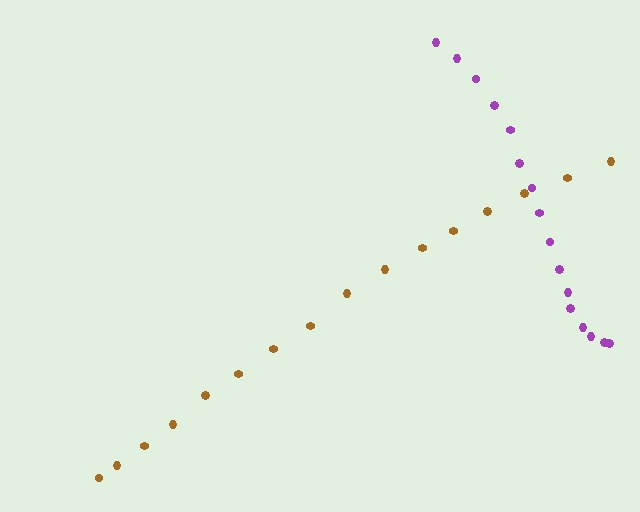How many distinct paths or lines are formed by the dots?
There are 2 distinct paths.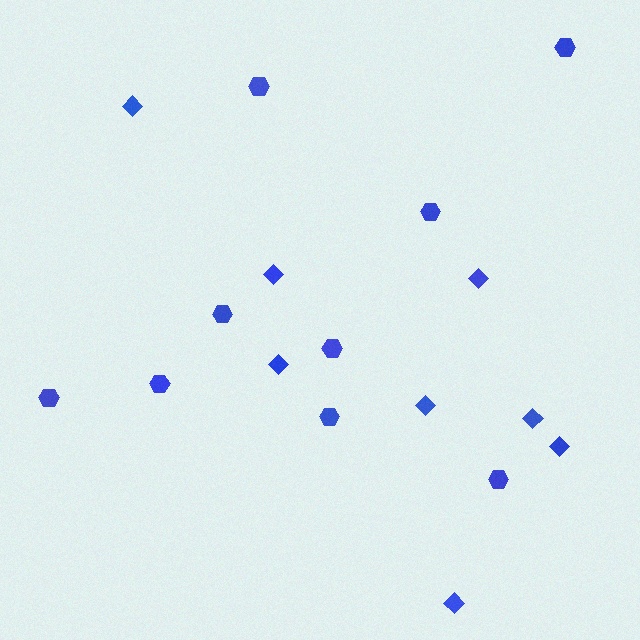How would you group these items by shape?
There are 2 groups: one group of diamonds (8) and one group of hexagons (9).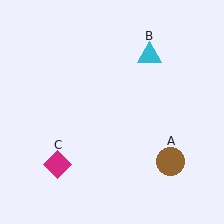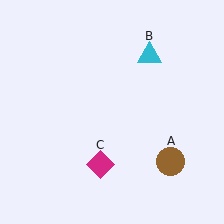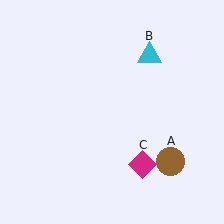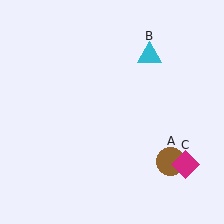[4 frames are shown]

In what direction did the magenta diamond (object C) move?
The magenta diamond (object C) moved right.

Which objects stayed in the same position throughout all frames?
Brown circle (object A) and cyan triangle (object B) remained stationary.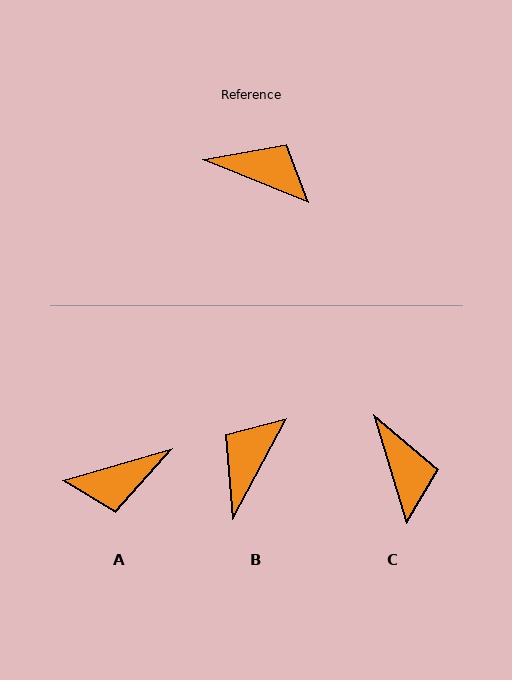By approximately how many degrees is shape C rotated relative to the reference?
Approximately 51 degrees clockwise.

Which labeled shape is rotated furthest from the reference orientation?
A, about 142 degrees away.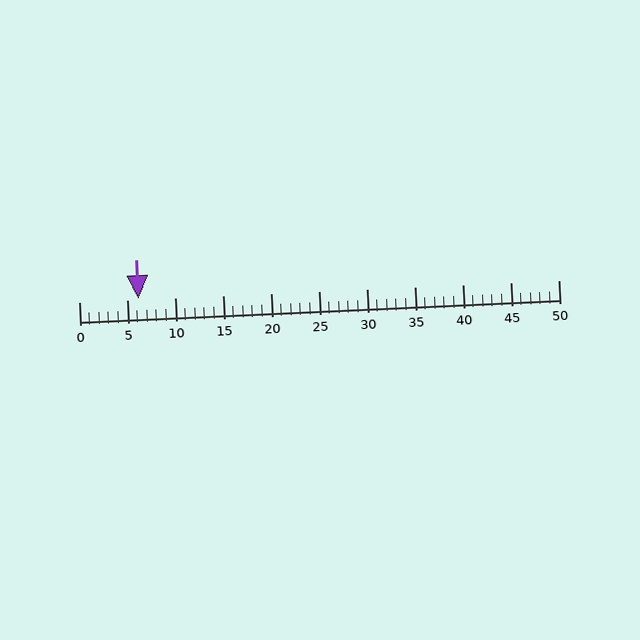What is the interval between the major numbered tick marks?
The major tick marks are spaced 5 units apart.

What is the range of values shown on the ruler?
The ruler shows values from 0 to 50.